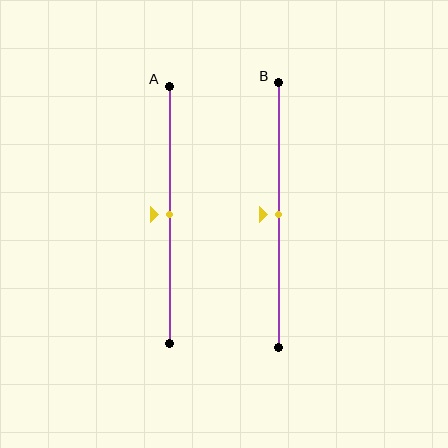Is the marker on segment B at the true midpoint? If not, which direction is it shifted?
Yes, the marker on segment B is at the true midpoint.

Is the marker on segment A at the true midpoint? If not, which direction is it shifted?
Yes, the marker on segment A is at the true midpoint.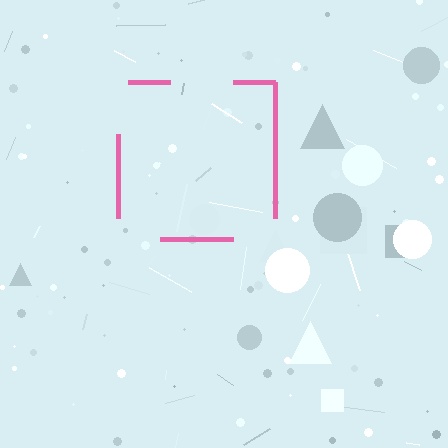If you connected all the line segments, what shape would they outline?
They would outline a square.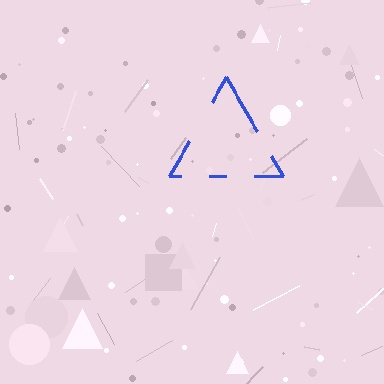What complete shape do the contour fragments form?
The contour fragments form a triangle.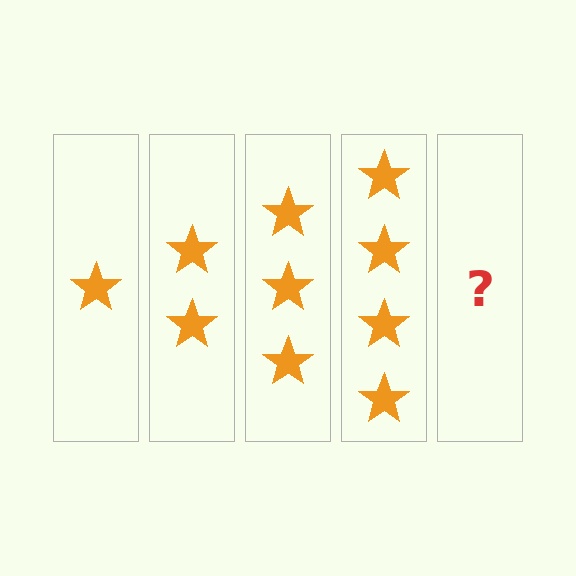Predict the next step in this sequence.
The next step is 5 stars.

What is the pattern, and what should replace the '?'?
The pattern is that each step adds one more star. The '?' should be 5 stars.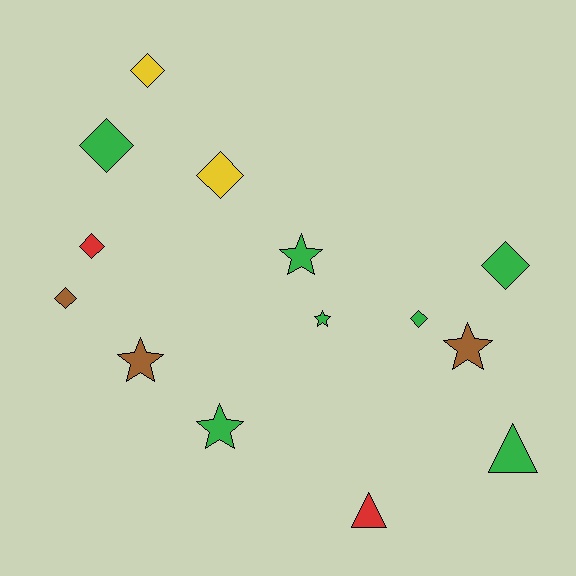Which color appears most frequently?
Green, with 7 objects.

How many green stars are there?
There are 3 green stars.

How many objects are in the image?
There are 14 objects.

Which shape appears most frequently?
Diamond, with 7 objects.